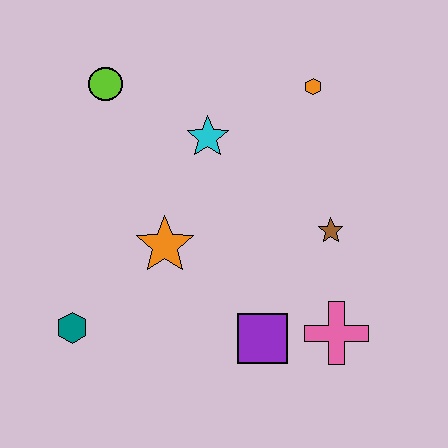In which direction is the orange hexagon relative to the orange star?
The orange hexagon is above the orange star.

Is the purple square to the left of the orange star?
No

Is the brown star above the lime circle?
No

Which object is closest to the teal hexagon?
The orange star is closest to the teal hexagon.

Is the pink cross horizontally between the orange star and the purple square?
No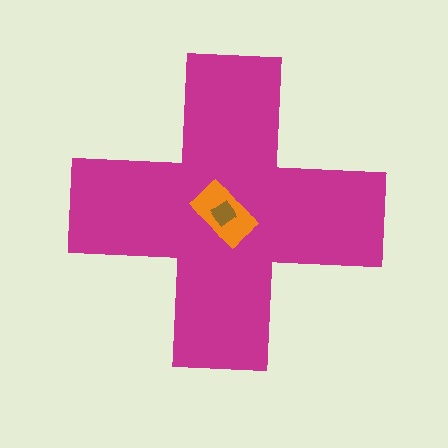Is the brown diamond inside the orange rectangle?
Yes.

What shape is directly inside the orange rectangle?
The brown diamond.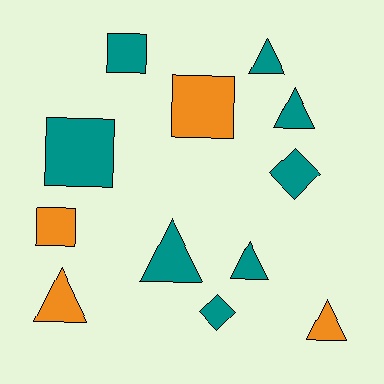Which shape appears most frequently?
Triangle, with 6 objects.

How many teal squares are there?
There are 2 teal squares.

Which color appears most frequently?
Teal, with 8 objects.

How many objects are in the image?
There are 12 objects.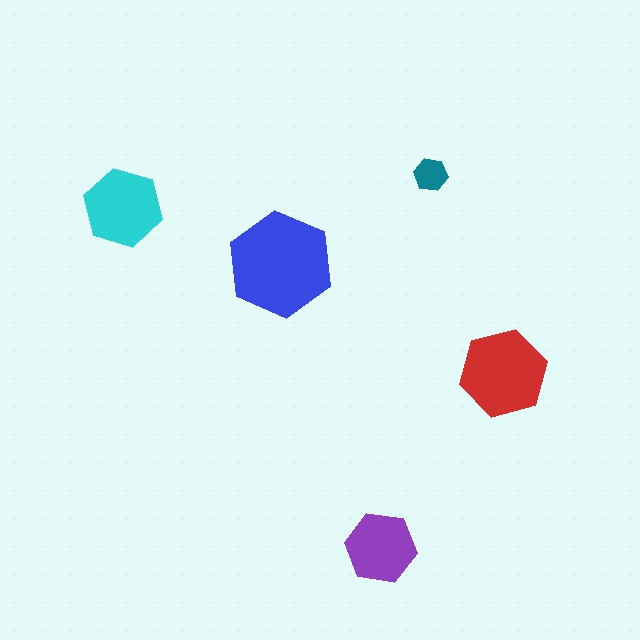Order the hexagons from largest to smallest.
the blue one, the red one, the cyan one, the purple one, the teal one.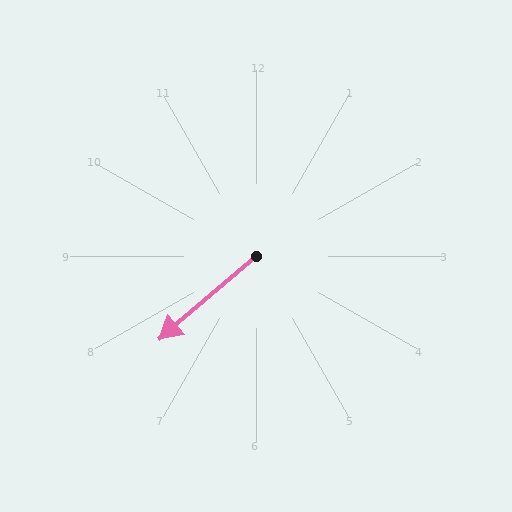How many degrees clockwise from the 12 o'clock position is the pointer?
Approximately 229 degrees.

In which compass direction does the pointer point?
Southwest.